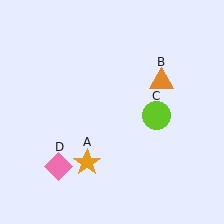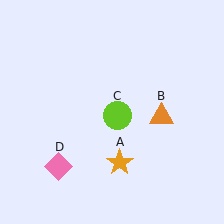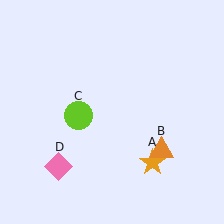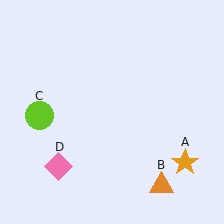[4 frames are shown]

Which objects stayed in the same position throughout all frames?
Pink diamond (object D) remained stationary.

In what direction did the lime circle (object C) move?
The lime circle (object C) moved left.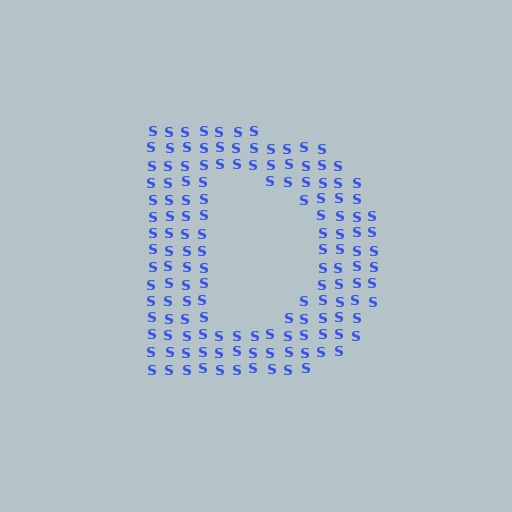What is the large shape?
The large shape is the letter D.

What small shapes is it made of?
It is made of small letter S's.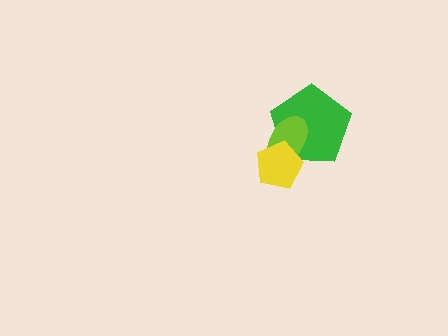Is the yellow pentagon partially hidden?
No, no other shape covers it.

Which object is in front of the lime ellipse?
The yellow pentagon is in front of the lime ellipse.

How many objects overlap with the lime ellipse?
2 objects overlap with the lime ellipse.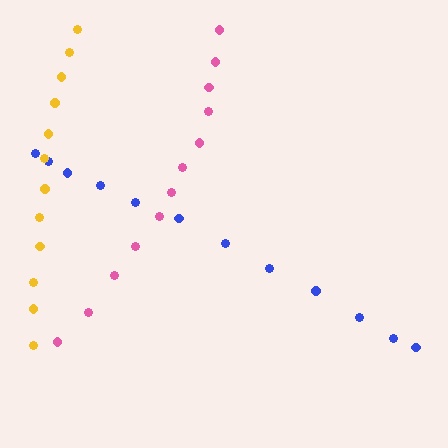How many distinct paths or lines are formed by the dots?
There are 3 distinct paths.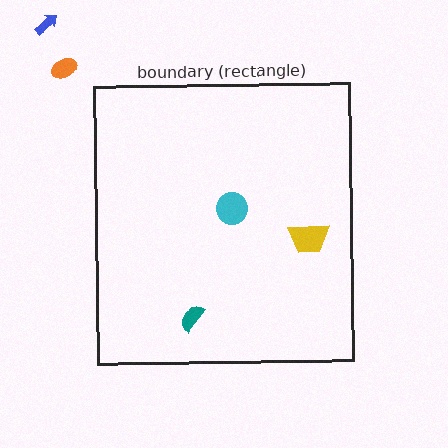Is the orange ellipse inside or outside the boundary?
Outside.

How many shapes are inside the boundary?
3 inside, 2 outside.